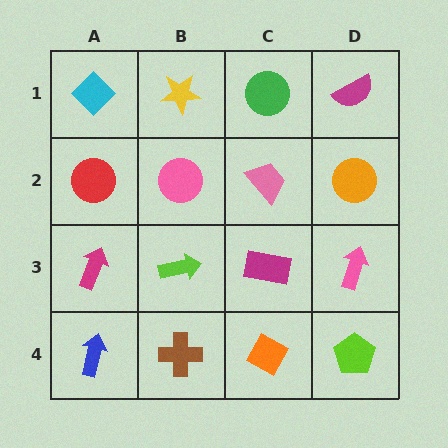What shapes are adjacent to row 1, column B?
A pink circle (row 2, column B), a cyan diamond (row 1, column A), a green circle (row 1, column C).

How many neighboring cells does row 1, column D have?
2.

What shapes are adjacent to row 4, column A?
A magenta arrow (row 3, column A), a brown cross (row 4, column B).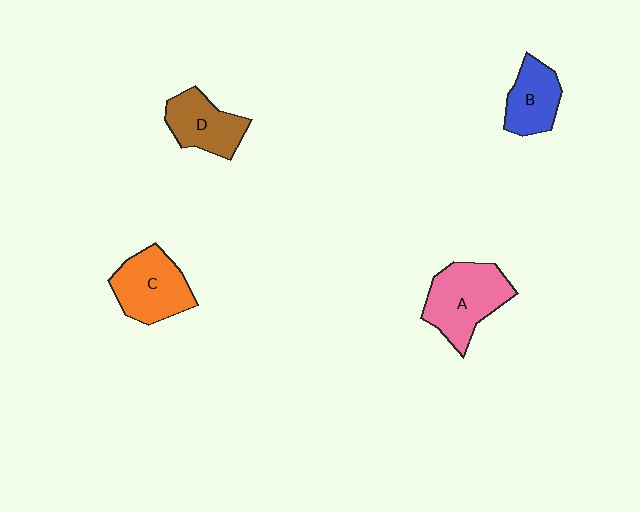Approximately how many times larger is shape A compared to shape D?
Approximately 1.4 times.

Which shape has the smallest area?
Shape B (blue).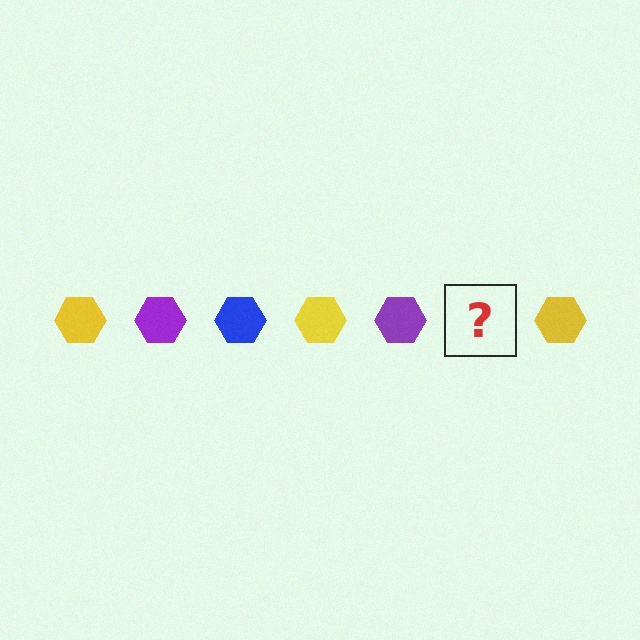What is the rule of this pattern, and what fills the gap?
The rule is that the pattern cycles through yellow, purple, blue hexagons. The gap should be filled with a blue hexagon.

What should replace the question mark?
The question mark should be replaced with a blue hexagon.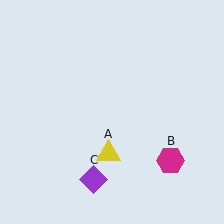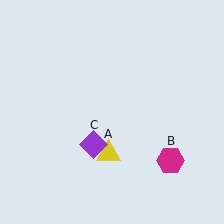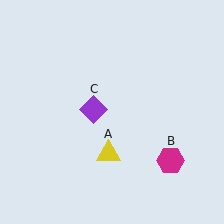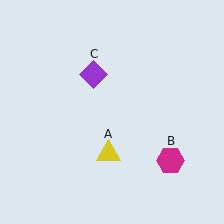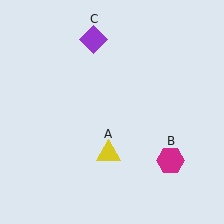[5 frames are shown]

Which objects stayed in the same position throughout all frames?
Yellow triangle (object A) and magenta hexagon (object B) remained stationary.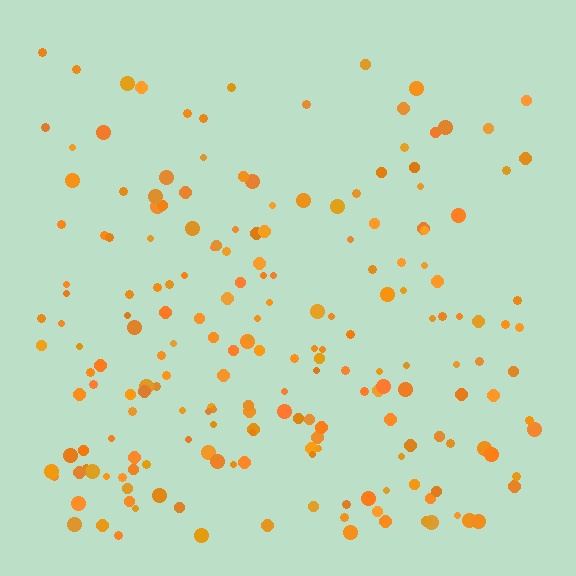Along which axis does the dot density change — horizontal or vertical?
Vertical.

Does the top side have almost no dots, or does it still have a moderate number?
Still a moderate number, just noticeably fewer than the bottom.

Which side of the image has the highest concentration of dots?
The bottom.